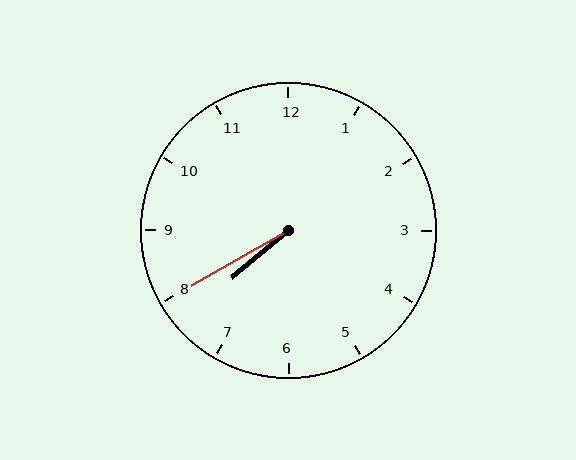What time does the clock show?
7:40.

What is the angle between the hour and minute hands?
Approximately 10 degrees.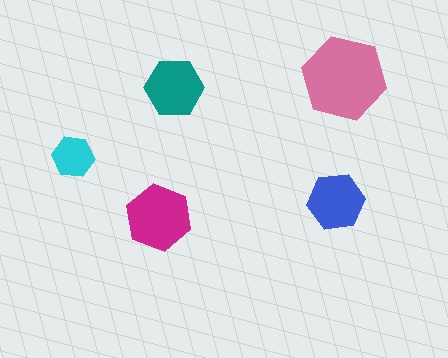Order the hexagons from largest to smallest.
the pink one, the magenta one, the teal one, the blue one, the cyan one.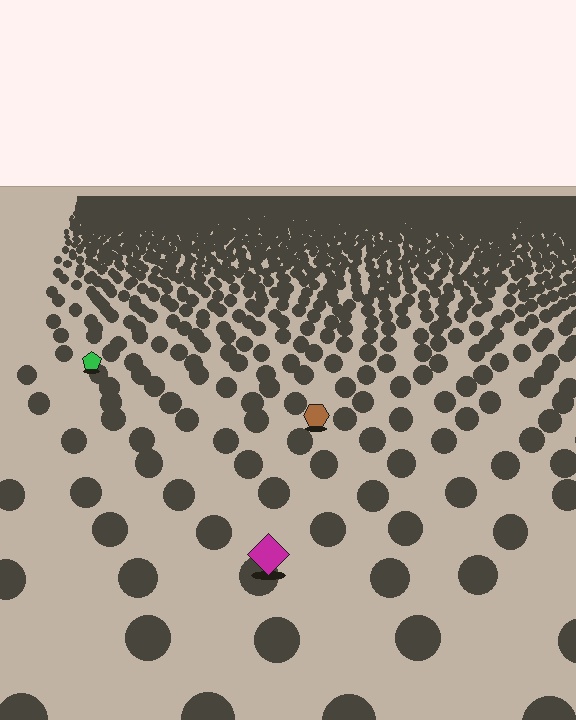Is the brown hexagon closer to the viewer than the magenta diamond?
No. The magenta diamond is closer — you can tell from the texture gradient: the ground texture is coarser near it.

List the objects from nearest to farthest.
From nearest to farthest: the magenta diamond, the brown hexagon, the green pentagon.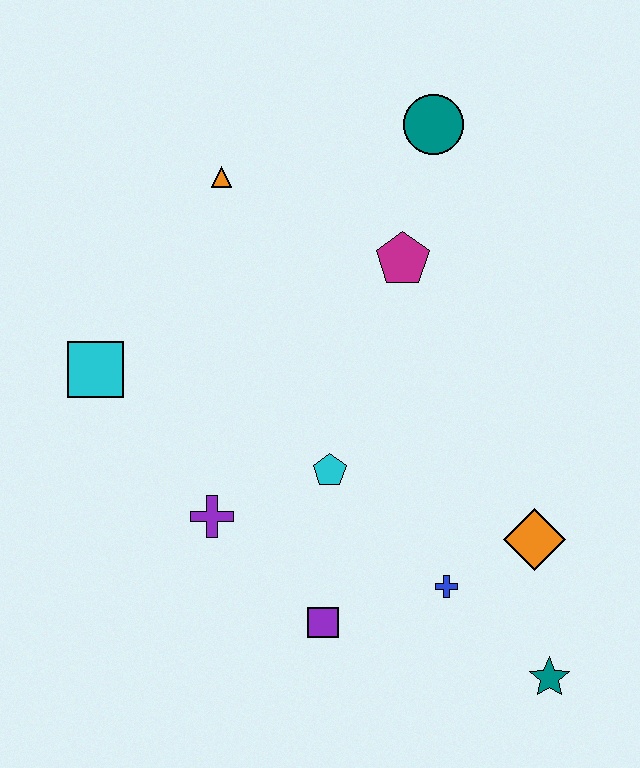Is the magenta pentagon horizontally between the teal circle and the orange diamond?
No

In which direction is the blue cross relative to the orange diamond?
The blue cross is to the left of the orange diamond.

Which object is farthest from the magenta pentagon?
The teal star is farthest from the magenta pentagon.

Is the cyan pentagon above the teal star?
Yes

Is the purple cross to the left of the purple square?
Yes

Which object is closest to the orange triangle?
The magenta pentagon is closest to the orange triangle.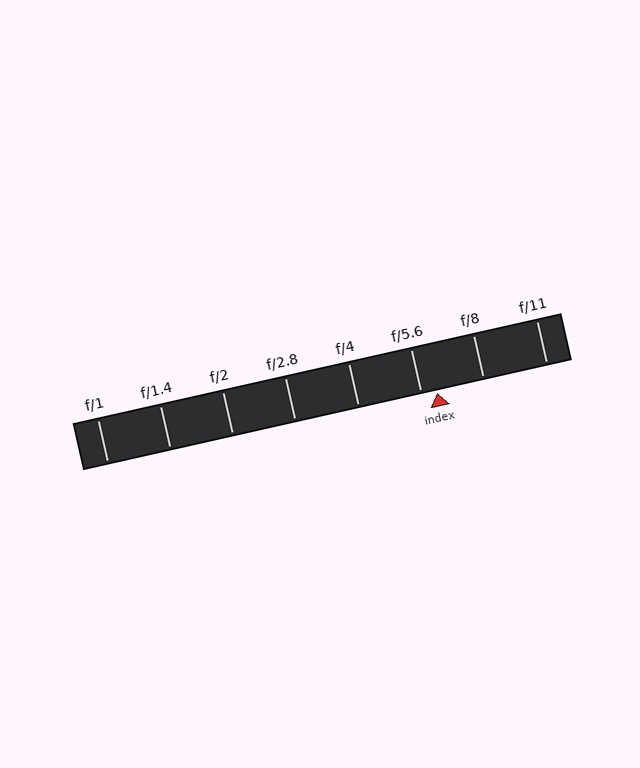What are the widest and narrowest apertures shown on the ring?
The widest aperture shown is f/1 and the narrowest is f/11.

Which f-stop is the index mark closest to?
The index mark is closest to f/5.6.